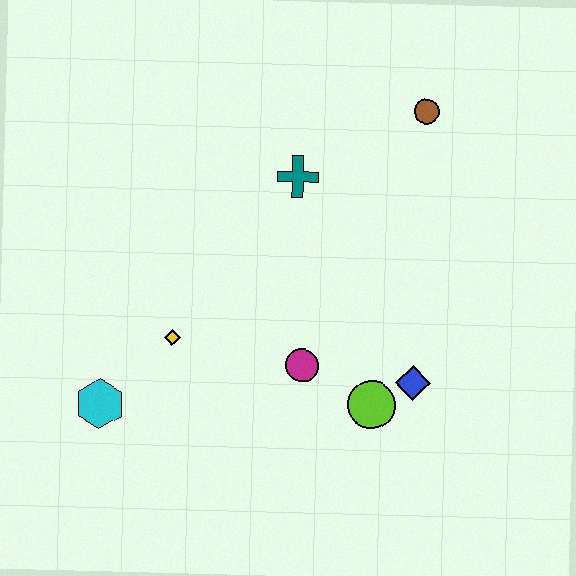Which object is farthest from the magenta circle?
The brown circle is farthest from the magenta circle.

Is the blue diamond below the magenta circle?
Yes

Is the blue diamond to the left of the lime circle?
No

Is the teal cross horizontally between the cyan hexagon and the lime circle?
Yes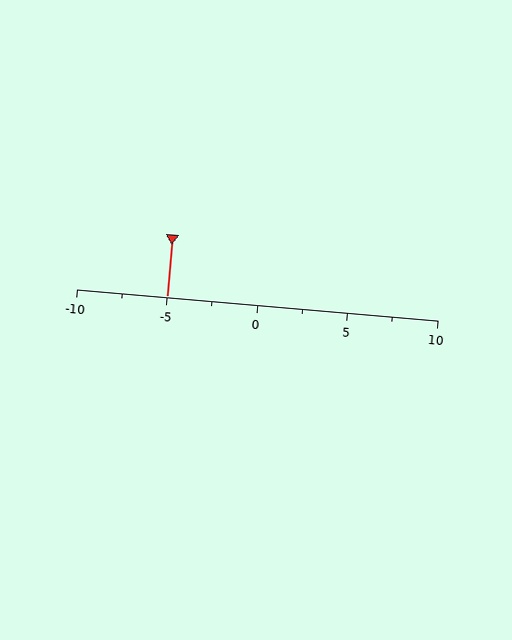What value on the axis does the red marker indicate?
The marker indicates approximately -5.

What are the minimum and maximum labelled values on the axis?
The axis runs from -10 to 10.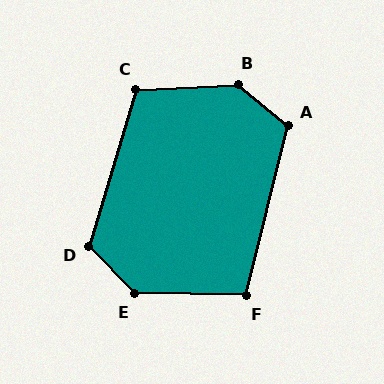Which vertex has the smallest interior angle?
F, at approximately 103 degrees.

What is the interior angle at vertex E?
Approximately 135 degrees (obtuse).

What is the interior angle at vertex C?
Approximately 110 degrees (obtuse).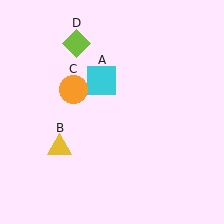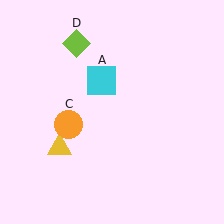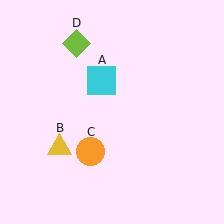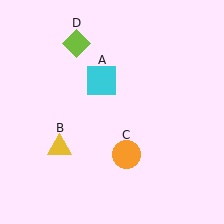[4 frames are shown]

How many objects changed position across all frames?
1 object changed position: orange circle (object C).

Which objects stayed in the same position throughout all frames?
Cyan square (object A) and yellow triangle (object B) and lime diamond (object D) remained stationary.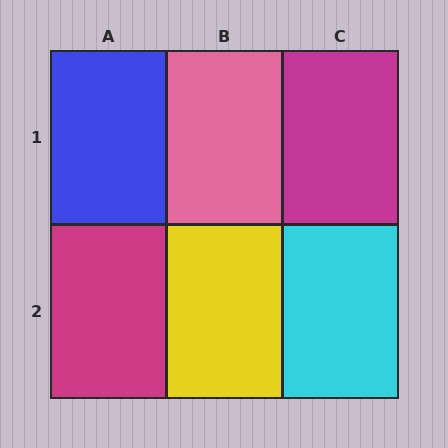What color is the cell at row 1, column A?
Blue.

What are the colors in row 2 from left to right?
Magenta, yellow, cyan.